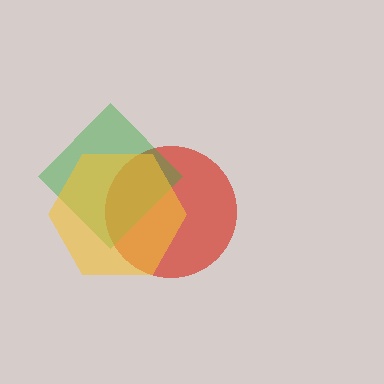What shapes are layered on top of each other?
The layered shapes are: a red circle, a green diamond, a yellow hexagon.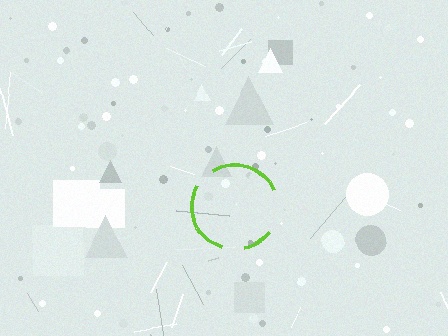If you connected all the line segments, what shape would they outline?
They would outline a circle.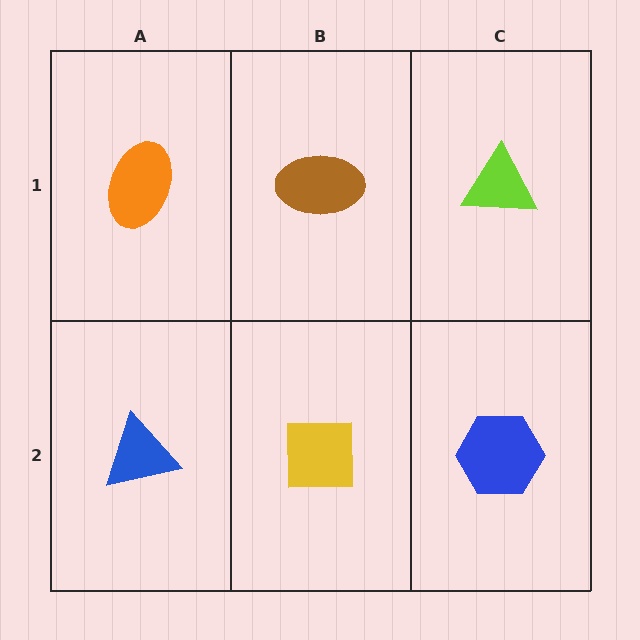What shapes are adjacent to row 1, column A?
A blue triangle (row 2, column A), a brown ellipse (row 1, column B).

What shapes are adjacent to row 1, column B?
A yellow square (row 2, column B), an orange ellipse (row 1, column A), a lime triangle (row 1, column C).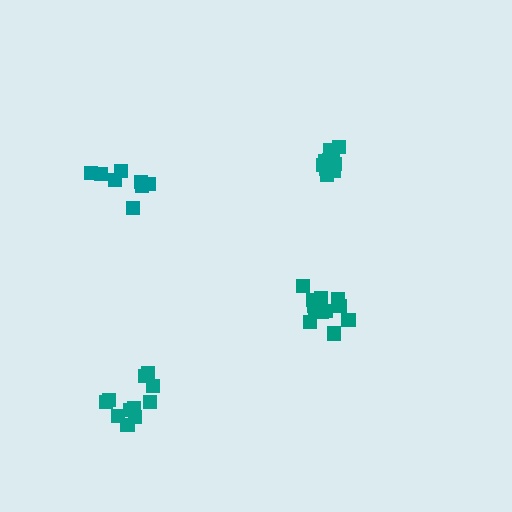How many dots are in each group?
Group 1: 12 dots, Group 2: 8 dots, Group 3: 10 dots, Group 4: 11 dots (41 total).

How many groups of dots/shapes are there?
There are 4 groups.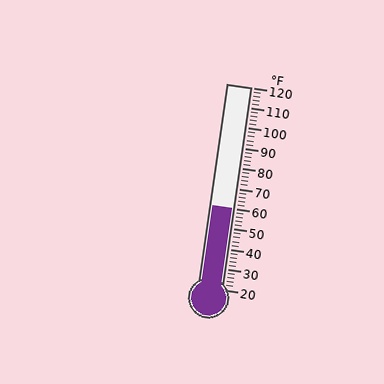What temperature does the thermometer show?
The thermometer shows approximately 60°F.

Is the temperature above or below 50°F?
The temperature is above 50°F.